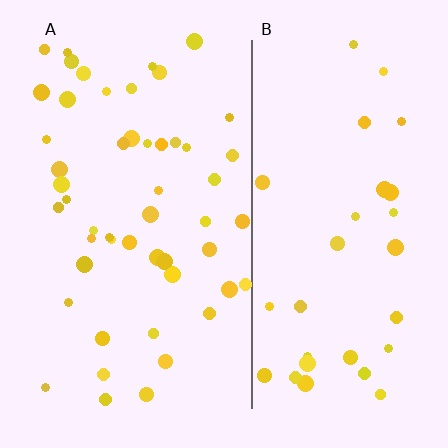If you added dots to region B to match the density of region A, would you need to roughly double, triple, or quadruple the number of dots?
Approximately double.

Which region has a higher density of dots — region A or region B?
A (the left).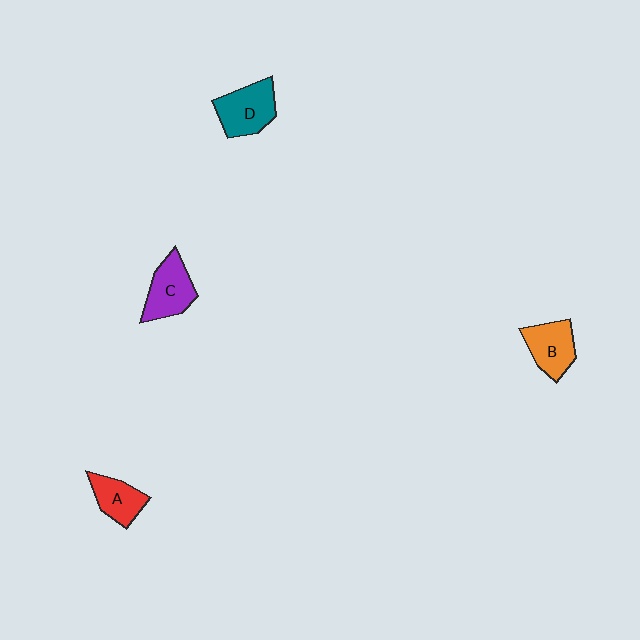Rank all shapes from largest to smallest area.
From largest to smallest: D (teal), C (purple), B (orange), A (red).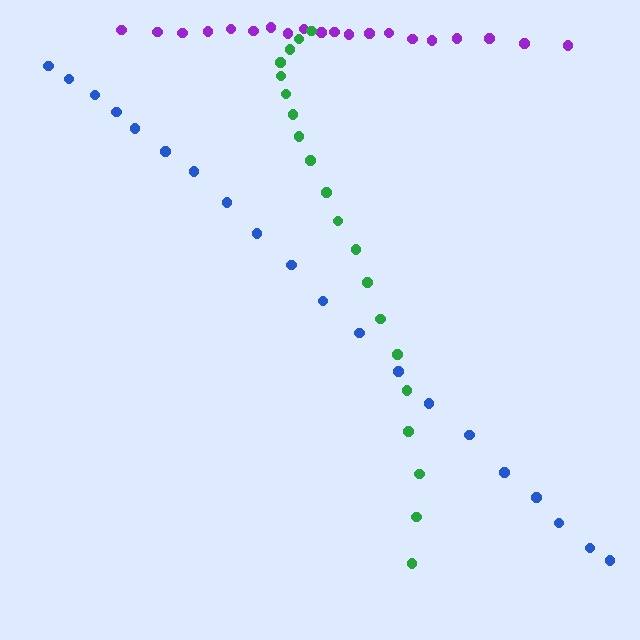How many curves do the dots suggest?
There are 3 distinct paths.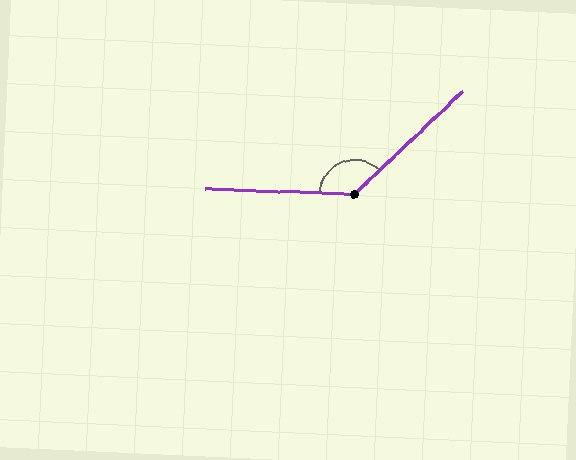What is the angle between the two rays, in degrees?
Approximately 134 degrees.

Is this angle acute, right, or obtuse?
It is obtuse.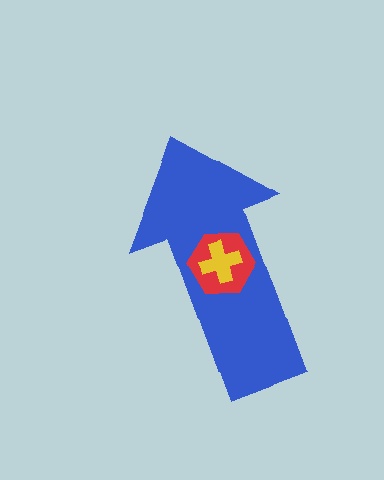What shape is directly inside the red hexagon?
The yellow cross.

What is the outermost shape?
The blue arrow.